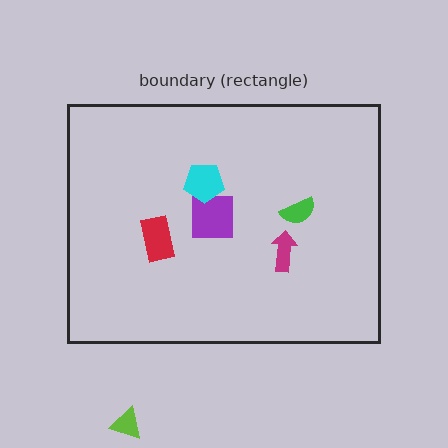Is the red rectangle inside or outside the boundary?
Inside.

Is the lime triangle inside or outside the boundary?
Outside.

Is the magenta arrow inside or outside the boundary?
Inside.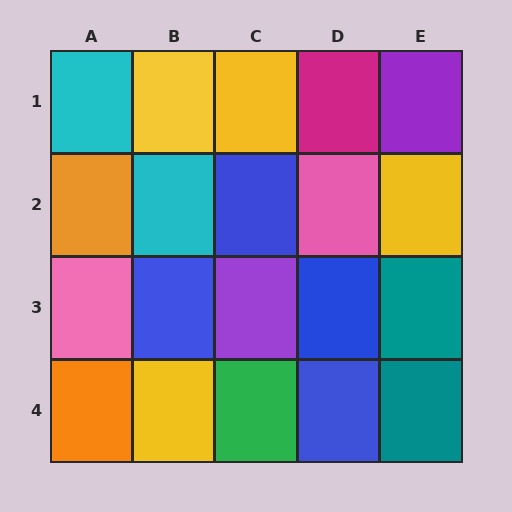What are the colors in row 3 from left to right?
Pink, blue, purple, blue, teal.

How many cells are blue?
4 cells are blue.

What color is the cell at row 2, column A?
Orange.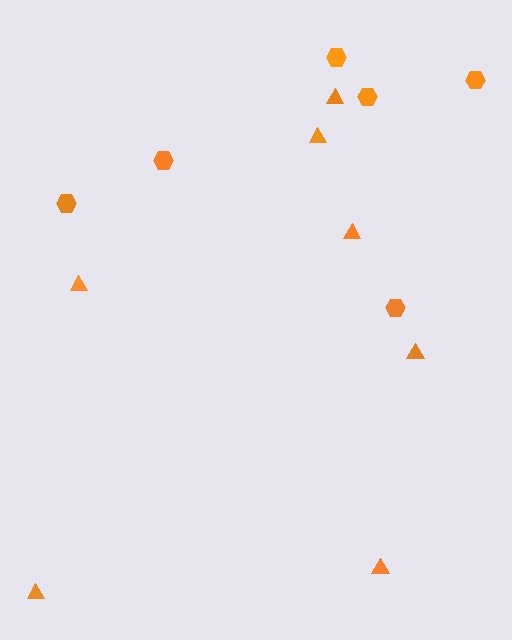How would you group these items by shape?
There are 2 groups: one group of triangles (7) and one group of hexagons (6).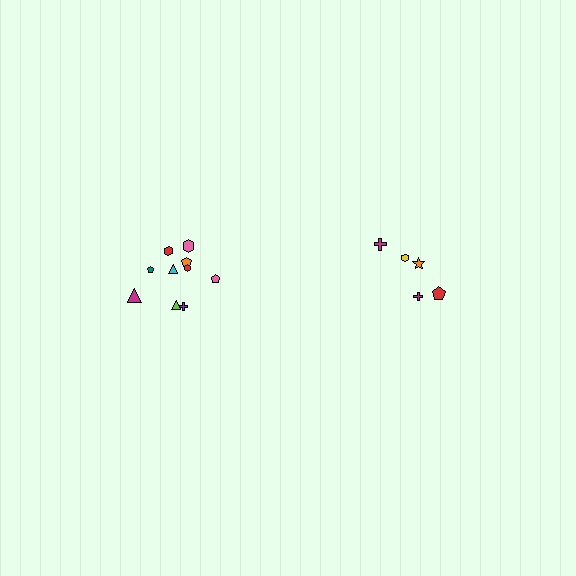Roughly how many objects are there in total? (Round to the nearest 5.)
Roughly 15 objects in total.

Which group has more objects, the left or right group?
The left group.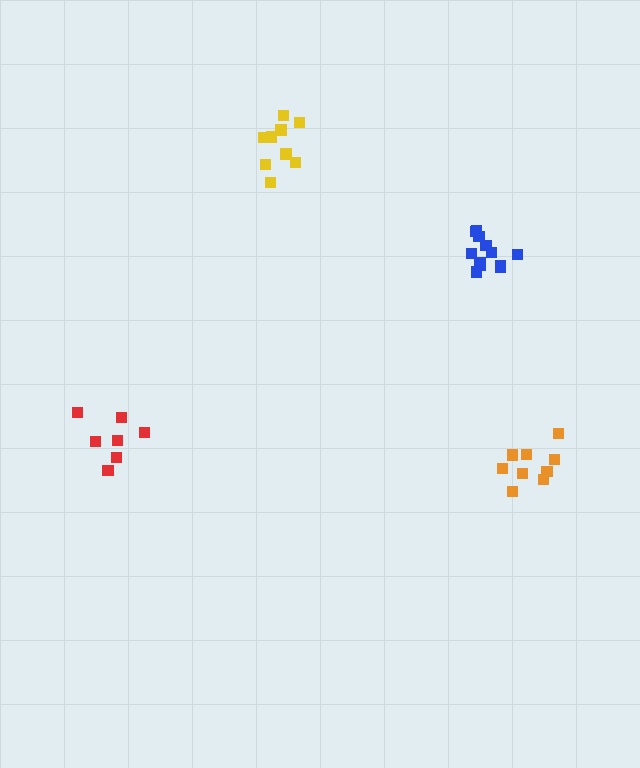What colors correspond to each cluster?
The clusters are colored: blue, yellow, orange, red.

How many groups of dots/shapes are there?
There are 4 groups.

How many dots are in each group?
Group 1: 12 dots, Group 2: 9 dots, Group 3: 9 dots, Group 4: 7 dots (37 total).